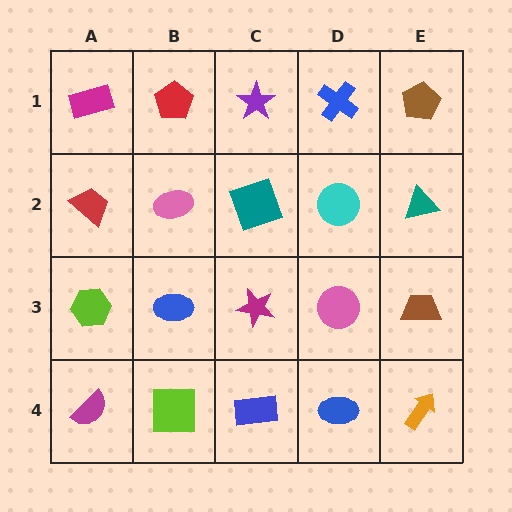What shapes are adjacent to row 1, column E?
A teal triangle (row 2, column E), a blue cross (row 1, column D).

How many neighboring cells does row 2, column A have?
3.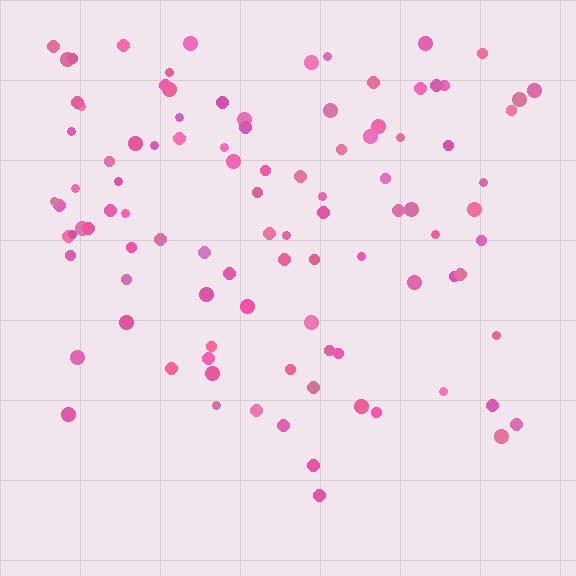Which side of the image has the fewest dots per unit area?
The bottom.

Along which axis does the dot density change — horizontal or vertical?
Vertical.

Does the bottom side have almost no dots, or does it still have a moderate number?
Still a moderate number, just noticeably fewer than the top.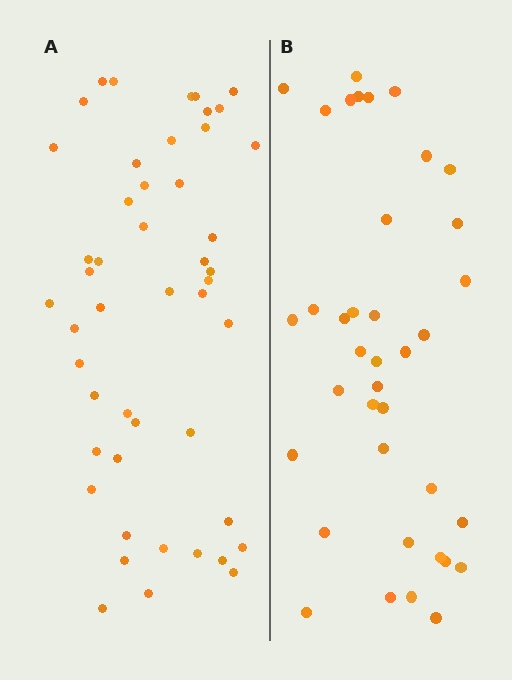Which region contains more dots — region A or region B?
Region A (the left region) has more dots.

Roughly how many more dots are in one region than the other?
Region A has roughly 10 or so more dots than region B.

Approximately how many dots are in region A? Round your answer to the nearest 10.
About 50 dots. (The exact count is 48, which rounds to 50.)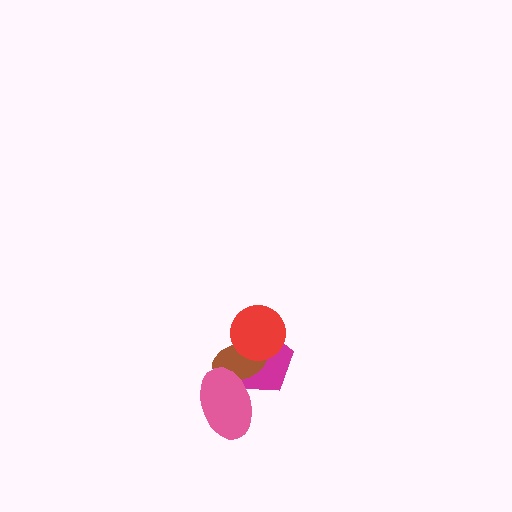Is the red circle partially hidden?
No, no other shape covers it.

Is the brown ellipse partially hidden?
Yes, it is partially covered by another shape.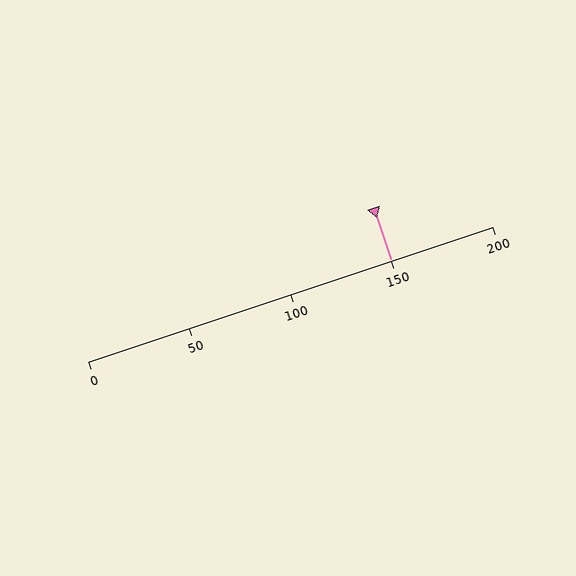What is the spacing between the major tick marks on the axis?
The major ticks are spaced 50 apart.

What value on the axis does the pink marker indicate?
The marker indicates approximately 150.